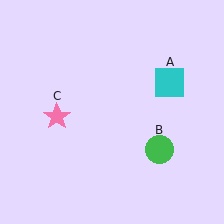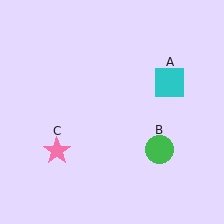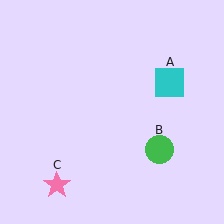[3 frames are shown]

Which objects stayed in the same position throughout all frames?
Cyan square (object A) and green circle (object B) remained stationary.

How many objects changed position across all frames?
1 object changed position: pink star (object C).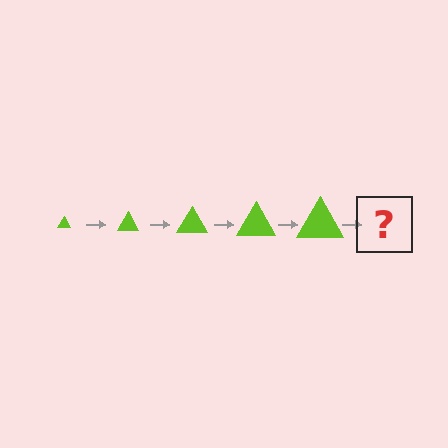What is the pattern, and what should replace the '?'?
The pattern is that the triangle gets progressively larger each step. The '?' should be a lime triangle, larger than the previous one.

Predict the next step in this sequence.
The next step is a lime triangle, larger than the previous one.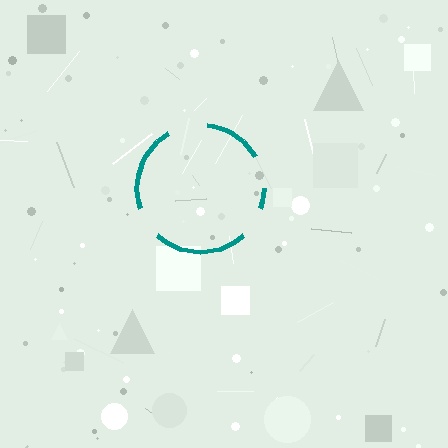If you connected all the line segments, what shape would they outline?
They would outline a circle.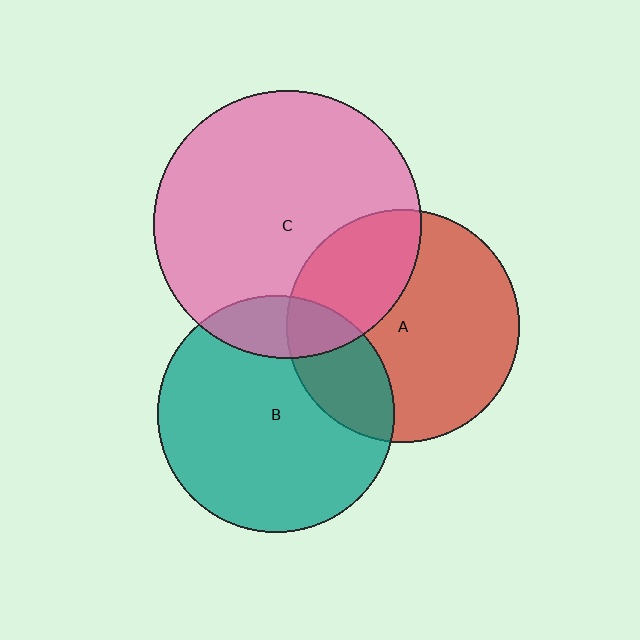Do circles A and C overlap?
Yes.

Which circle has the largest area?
Circle C (pink).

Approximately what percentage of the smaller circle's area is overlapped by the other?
Approximately 30%.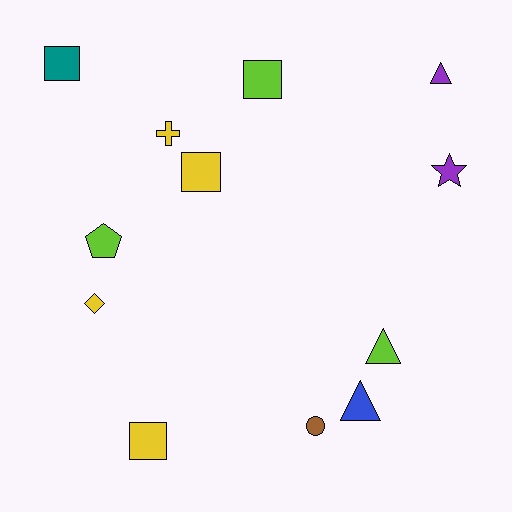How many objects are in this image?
There are 12 objects.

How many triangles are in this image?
There are 3 triangles.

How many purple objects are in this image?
There are 2 purple objects.